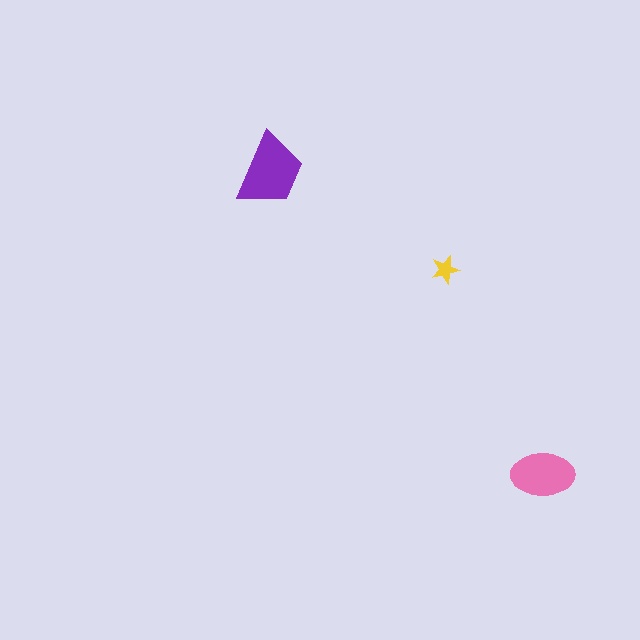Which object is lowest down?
The pink ellipse is bottommost.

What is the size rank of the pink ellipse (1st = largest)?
2nd.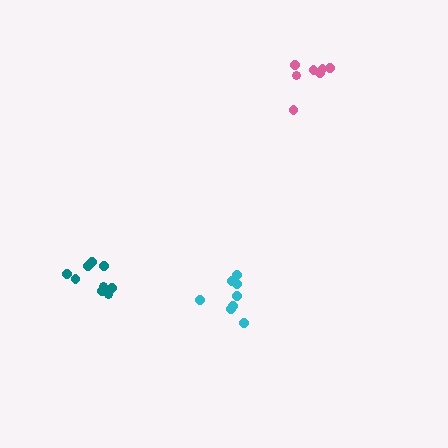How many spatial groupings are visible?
There are 3 spatial groupings.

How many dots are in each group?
Group 1: 8 dots, Group 2: 9 dots, Group 3: 7 dots (24 total).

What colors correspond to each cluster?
The clusters are colored: cyan, teal, pink.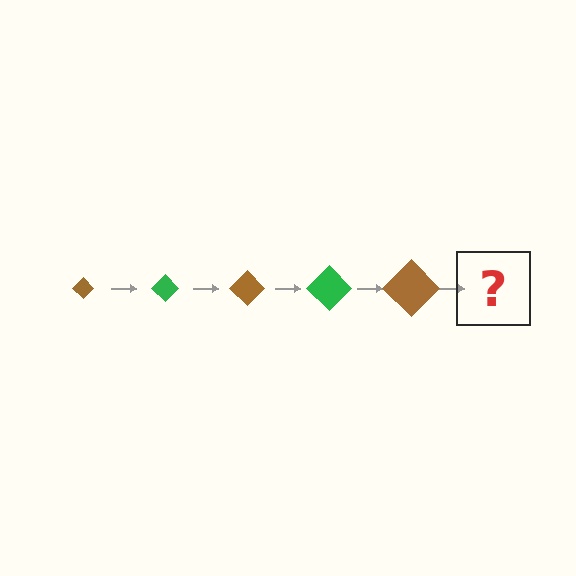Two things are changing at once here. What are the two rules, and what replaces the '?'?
The two rules are that the diamond grows larger each step and the color cycles through brown and green. The '?' should be a green diamond, larger than the previous one.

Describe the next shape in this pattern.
It should be a green diamond, larger than the previous one.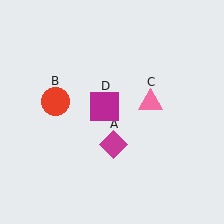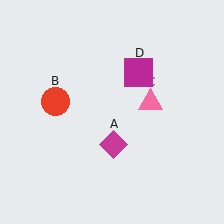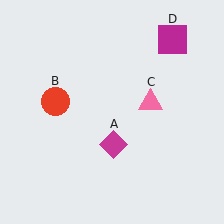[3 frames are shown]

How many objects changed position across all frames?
1 object changed position: magenta square (object D).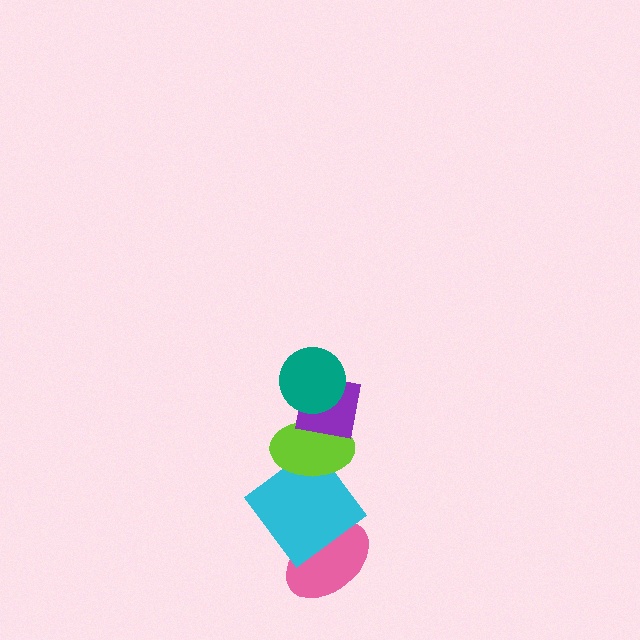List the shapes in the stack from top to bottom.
From top to bottom: the teal circle, the purple square, the lime ellipse, the cyan diamond, the pink ellipse.